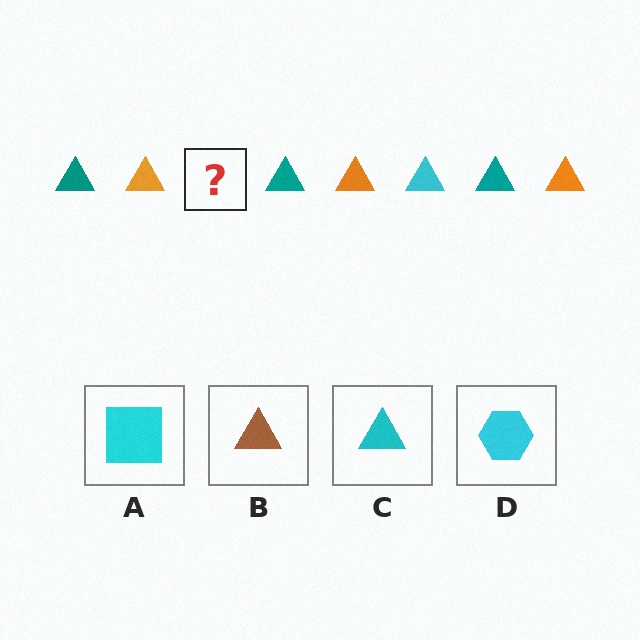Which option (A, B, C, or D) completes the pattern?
C.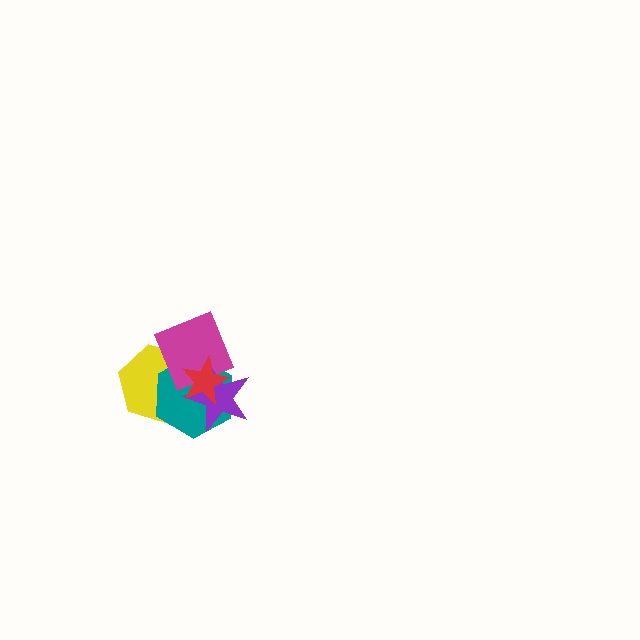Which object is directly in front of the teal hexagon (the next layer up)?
The magenta diamond is directly in front of the teal hexagon.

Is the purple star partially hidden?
Yes, it is partially covered by another shape.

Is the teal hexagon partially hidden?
Yes, it is partially covered by another shape.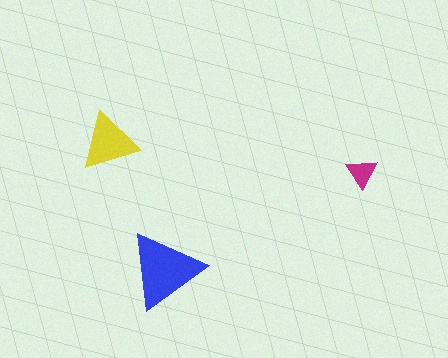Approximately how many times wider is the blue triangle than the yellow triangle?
About 1.5 times wider.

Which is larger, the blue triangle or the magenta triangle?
The blue one.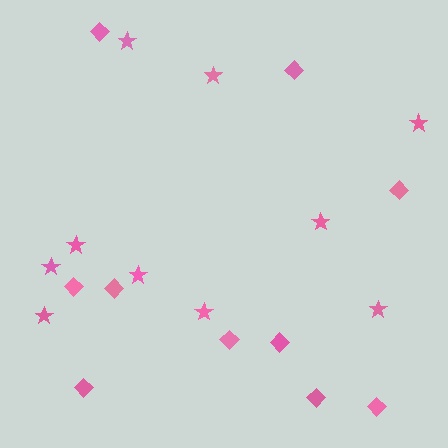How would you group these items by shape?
There are 2 groups: one group of stars (10) and one group of diamonds (10).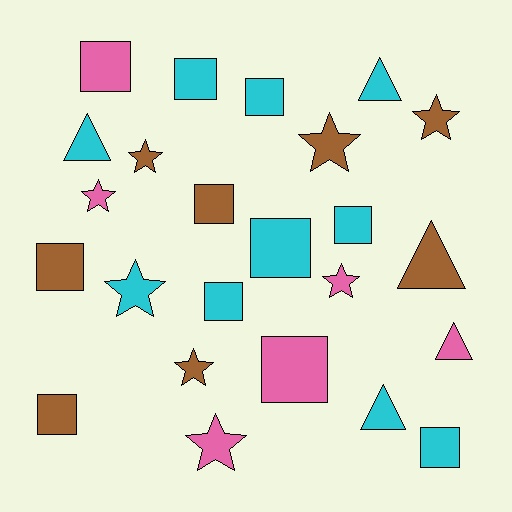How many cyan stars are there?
There is 1 cyan star.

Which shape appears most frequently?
Square, with 11 objects.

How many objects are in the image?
There are 24 objects.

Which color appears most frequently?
Cyan, with 10 objects.